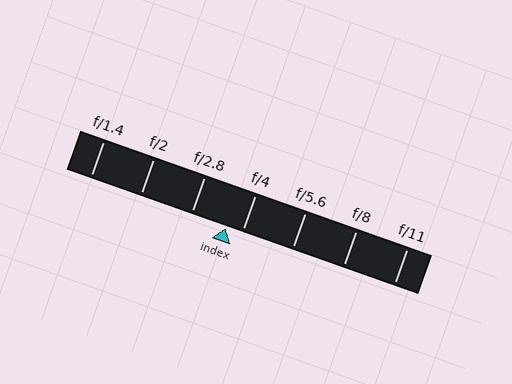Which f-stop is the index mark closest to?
The index mark is closest to f/4.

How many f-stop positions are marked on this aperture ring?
There are 7 f-stop positions marked.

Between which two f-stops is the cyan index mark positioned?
The index mark is between f/2.8 and f/4.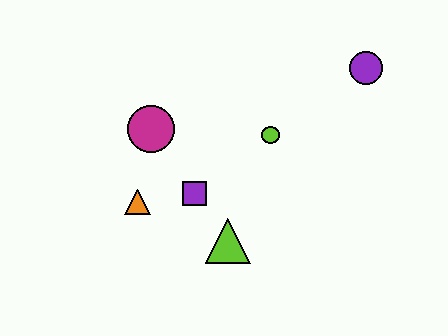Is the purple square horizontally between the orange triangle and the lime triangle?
Yes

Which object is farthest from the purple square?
The purple circle is farthest from the purple square.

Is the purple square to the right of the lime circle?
No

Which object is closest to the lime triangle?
The purple square is closest to the lime triangle.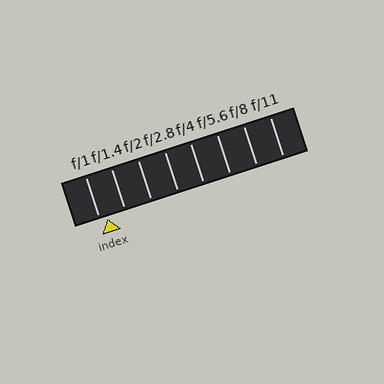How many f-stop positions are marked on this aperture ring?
There are 8 f-stop positions marked.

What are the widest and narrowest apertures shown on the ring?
The widest aperture shown is f/1 and the narrowest is f/11.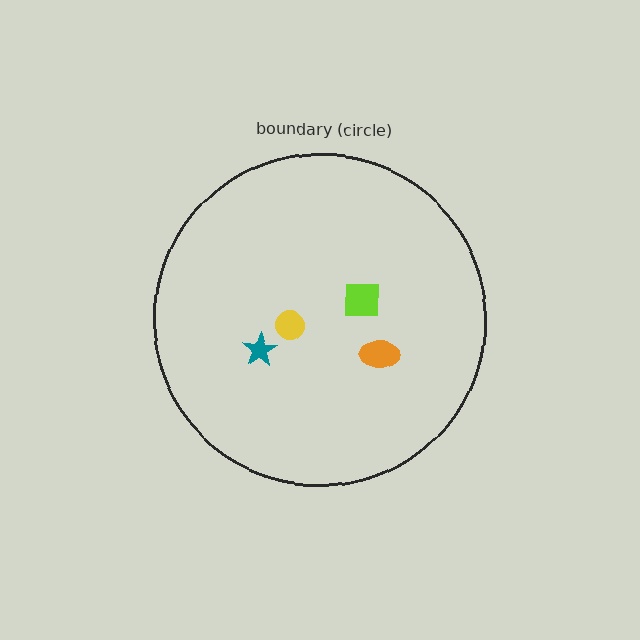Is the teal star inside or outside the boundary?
Inside.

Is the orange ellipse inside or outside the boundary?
Inside.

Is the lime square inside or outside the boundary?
Inside.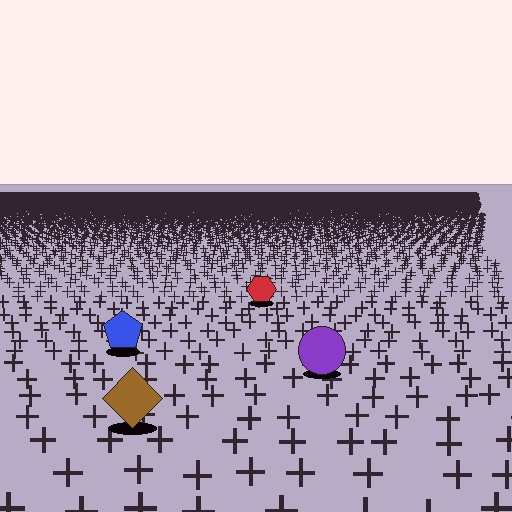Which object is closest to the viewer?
The brown diamond is closest. The texture marks near it are larger and more spread out.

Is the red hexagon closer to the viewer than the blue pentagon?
No. The blue pentagon is closer — you can tell from the texture gradient: the ground texture is coarser near it.